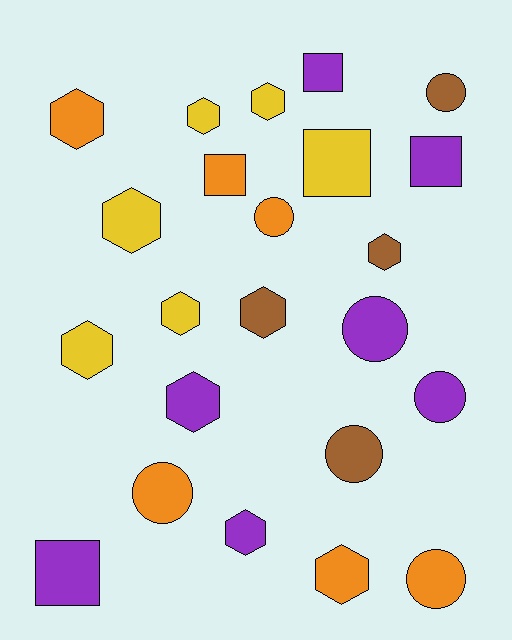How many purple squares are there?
There are 3 purple squares.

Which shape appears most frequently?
Hexagon, with 11 objects.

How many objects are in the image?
There are 23 objects.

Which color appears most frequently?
Purple, with 7 objects.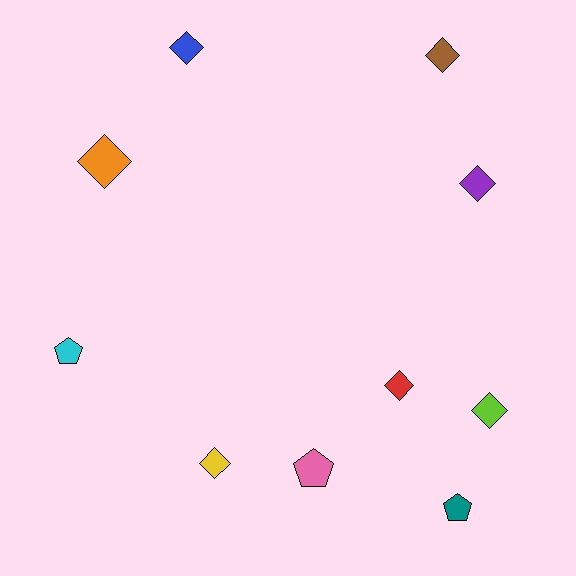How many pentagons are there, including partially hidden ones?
There are 3 pentagons.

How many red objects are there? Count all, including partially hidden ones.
There is 1 red object.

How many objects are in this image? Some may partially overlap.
There are 10 objects.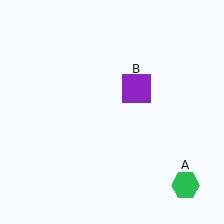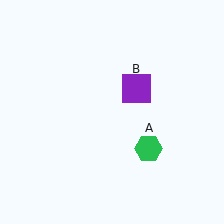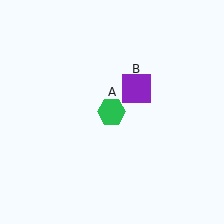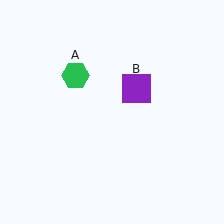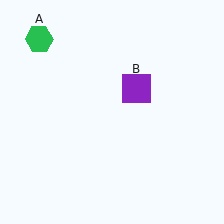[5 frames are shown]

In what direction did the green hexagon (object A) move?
The green hexagon (object A) moved up and to the left.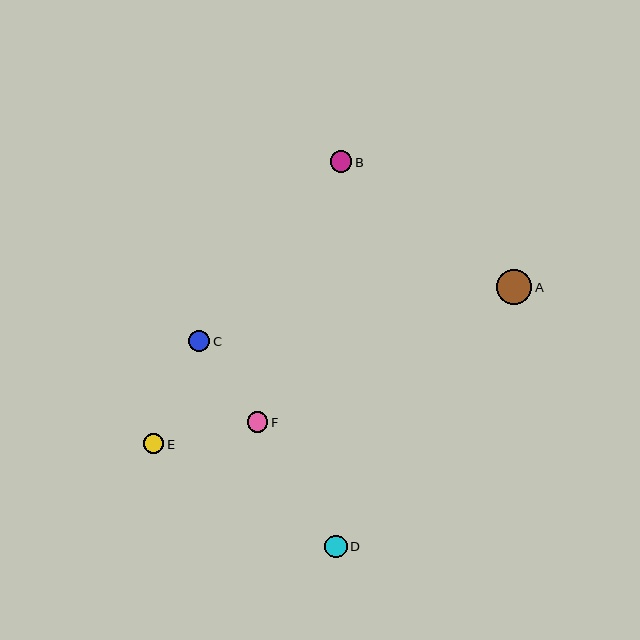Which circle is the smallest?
Circle E is the smallest with a size of approximately 20 pixels.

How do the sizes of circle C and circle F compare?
Circle C and circle F are approximately the same size.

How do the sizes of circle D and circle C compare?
Circle D and circle C are approximately the same size.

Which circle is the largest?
Circle A is the largest with a size of approximately 36 pixels.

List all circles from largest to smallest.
From largest to smallest: A, D, B, C, F, E.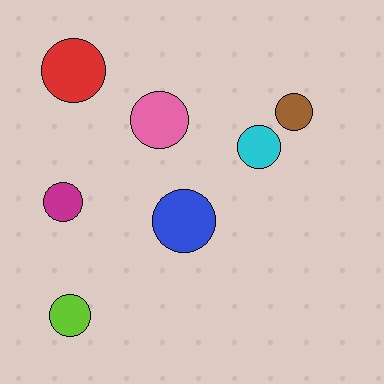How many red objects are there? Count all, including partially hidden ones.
There is 1 red object.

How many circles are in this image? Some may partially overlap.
There are 7 circles.